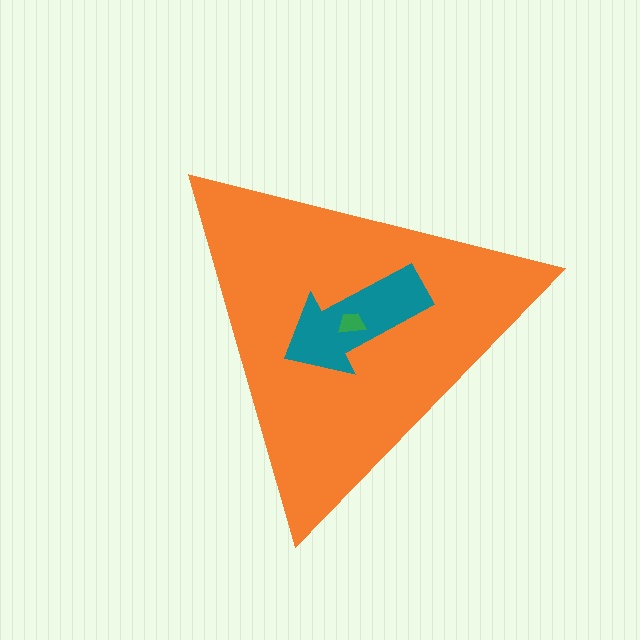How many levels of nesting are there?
3.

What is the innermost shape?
The green trapezoid.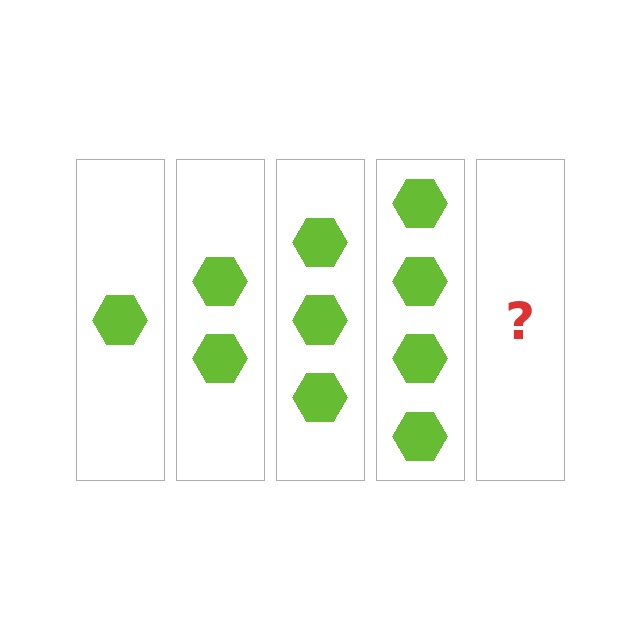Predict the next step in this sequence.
The next step is 5 hexagons.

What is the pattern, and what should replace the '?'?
The pattern is that each step adds one more hexagon. The '?' should be 5 hexagons.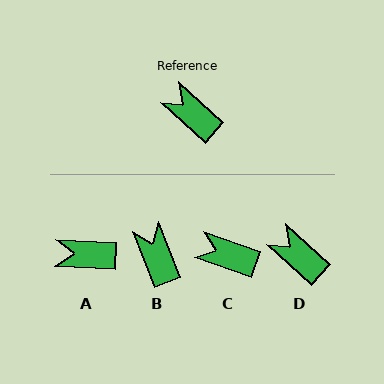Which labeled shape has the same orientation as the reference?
D.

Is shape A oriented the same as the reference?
No, it is off by about 40 degrees.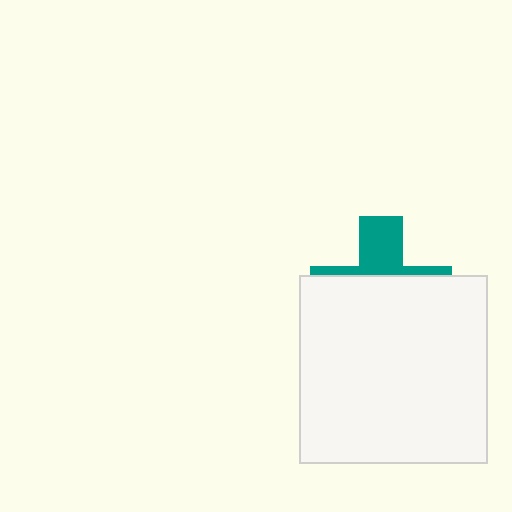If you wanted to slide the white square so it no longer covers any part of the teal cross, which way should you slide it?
Slide it down — that is the most direct way to separate the two shapes.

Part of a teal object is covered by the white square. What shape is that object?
It is a cross.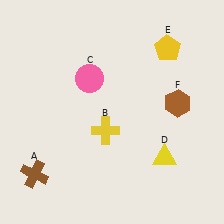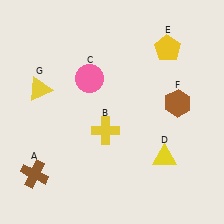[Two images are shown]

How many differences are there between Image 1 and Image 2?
There is 1 difference between the two images.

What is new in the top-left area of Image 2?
A yellow triangle (G) was added in the top-left area of Image 2.